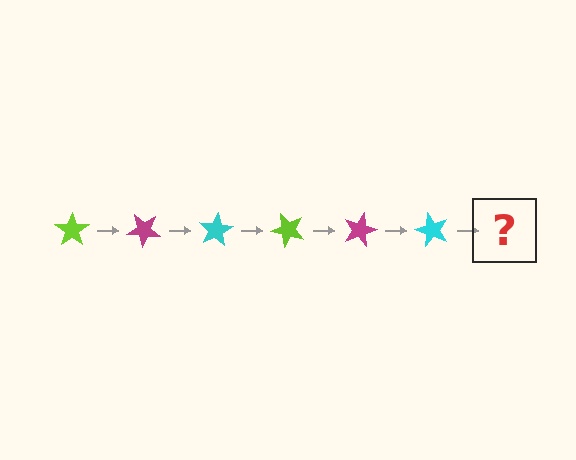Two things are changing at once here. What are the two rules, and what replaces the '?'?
The two rules are that it rotates 40 degrees each step and the color cycles through lime, magenta, and cyan. The '?' should be a lime star, rotated 240 degrees from the start.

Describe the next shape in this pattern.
It should be a lime star, rotated 240 degrees from the start.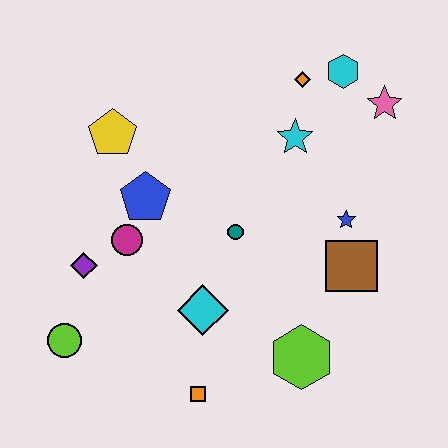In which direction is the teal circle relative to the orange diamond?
The teal circle is below the orange diamond.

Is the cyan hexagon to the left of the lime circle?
No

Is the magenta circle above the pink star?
No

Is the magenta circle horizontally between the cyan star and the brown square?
No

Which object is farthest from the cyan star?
The lime circle is farthest from the cyan star.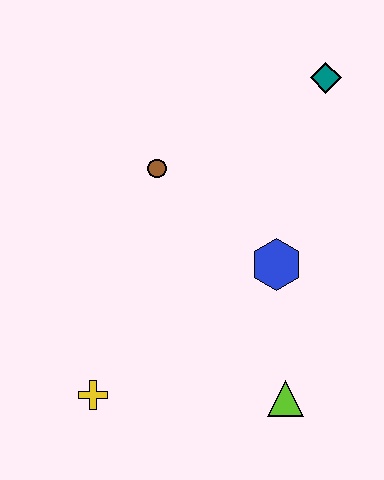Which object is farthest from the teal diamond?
The yellow cross is farthest from the teal diamond.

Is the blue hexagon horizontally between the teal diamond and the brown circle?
Yes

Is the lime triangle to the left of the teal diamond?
Yes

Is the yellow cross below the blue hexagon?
Yes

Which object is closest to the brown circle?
The blue hexagon is closest to the brown circle.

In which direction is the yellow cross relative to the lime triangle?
The yellow cross is to the left of the lime triangle.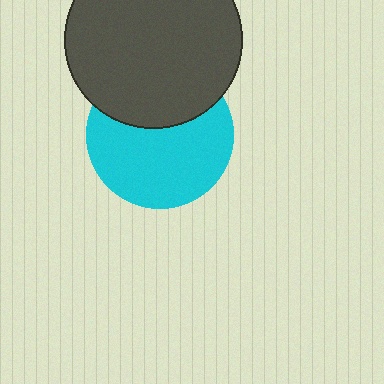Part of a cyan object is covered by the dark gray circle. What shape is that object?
It is a circle.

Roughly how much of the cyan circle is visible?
About half of it is visible (roughly 64%).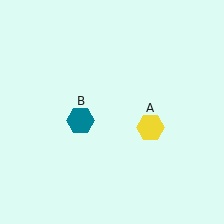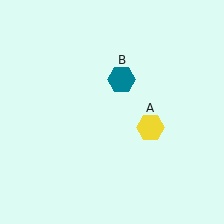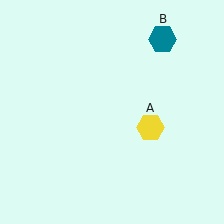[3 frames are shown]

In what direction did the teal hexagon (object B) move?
The teal hexagon (object B) moved up and to the right.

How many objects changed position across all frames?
1 object changed position: teal hexagon (object B).